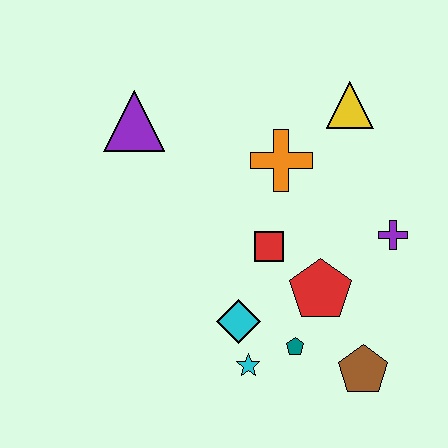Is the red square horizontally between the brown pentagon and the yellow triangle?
No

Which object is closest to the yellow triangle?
The orange cross is closest to the yellow triangle.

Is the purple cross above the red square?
Yes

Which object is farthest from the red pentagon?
The purple triangle is farthest from the red pentagon.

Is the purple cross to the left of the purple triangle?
No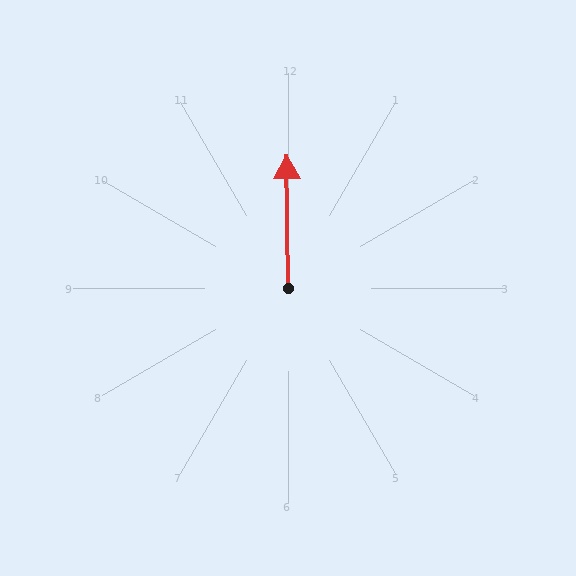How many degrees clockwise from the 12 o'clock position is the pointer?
Approximately 360 degrees.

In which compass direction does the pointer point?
North.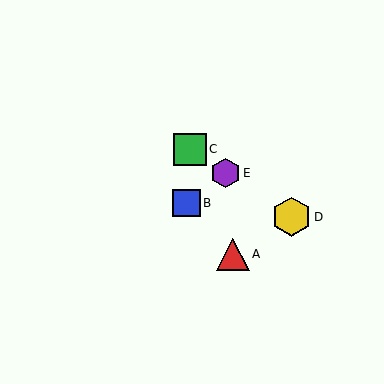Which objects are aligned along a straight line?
Objects C, D, E are aligned along a straight line.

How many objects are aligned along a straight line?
3 objects (C, D, E) are aligned along a straight line.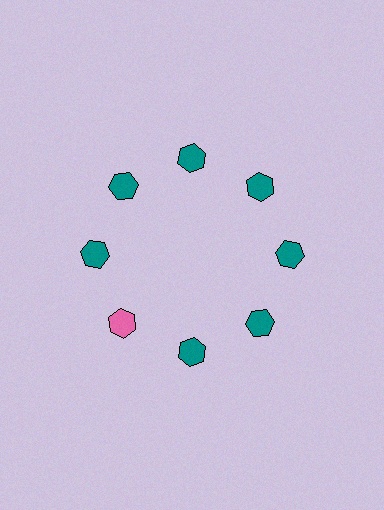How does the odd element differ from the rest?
It has a different color: pink instead of teal.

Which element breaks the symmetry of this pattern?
The pink hexagon at roughly the 8 o'clock position breaks the symmetry. All other shapes are teal hexagons.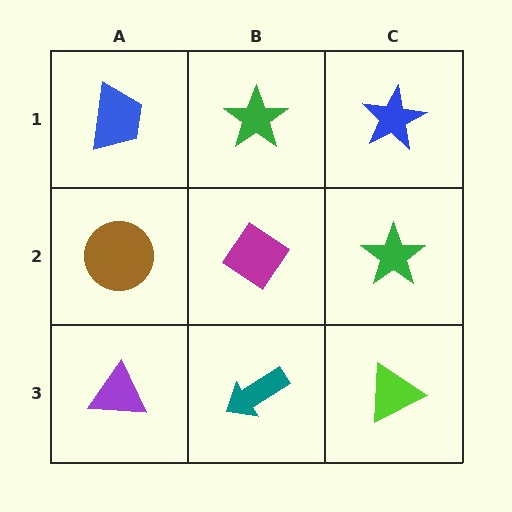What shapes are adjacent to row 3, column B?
A magenta diamond (row 2, column B), a purple triangle (row 3, column A), a lime triangle (row 3, column C).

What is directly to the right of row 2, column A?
A magenta diamond.